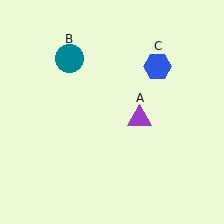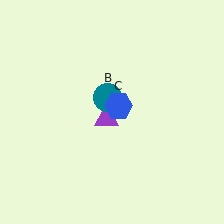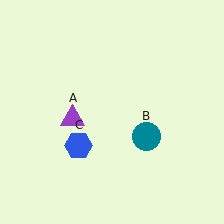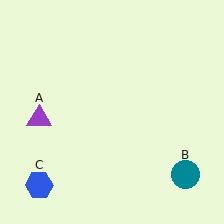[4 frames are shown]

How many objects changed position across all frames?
3 objects changed position: purple triangle (object A), teal circle (object B), blue hexagon (object C).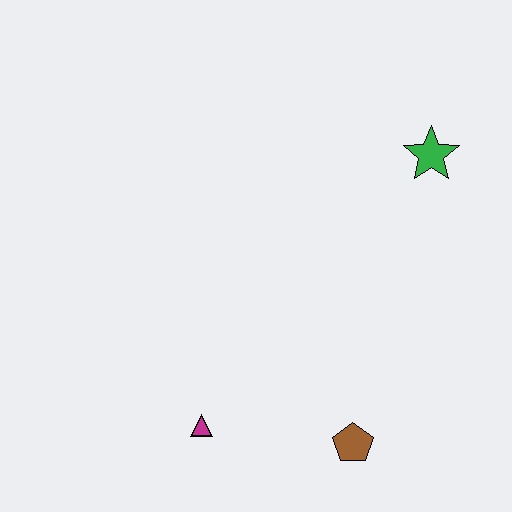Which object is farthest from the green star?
The magenta triangle is farthest from the green star.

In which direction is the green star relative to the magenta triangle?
The green star is above the magenta triangle.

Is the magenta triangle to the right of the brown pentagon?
No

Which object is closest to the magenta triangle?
The brown pentagon is closest to the magenta triangle.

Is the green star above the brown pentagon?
Yes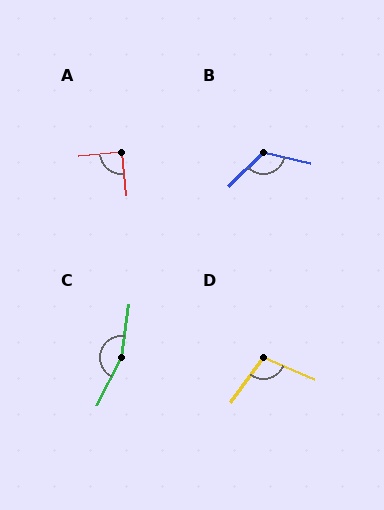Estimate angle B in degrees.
Approximately 123 degrees.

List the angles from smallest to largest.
A (90°), D (103°), B (123°), C (161°).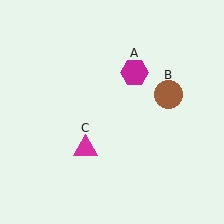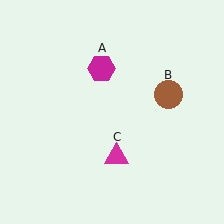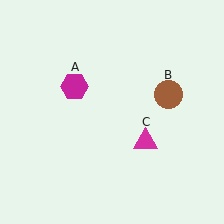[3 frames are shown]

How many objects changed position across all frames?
2 objects changed position: magenta hexagon (object A), magenta triangle (object C).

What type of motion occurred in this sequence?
The magenta hexagon (object A), magenta triangle (object C) rotated counterclockwise around the center of the scene.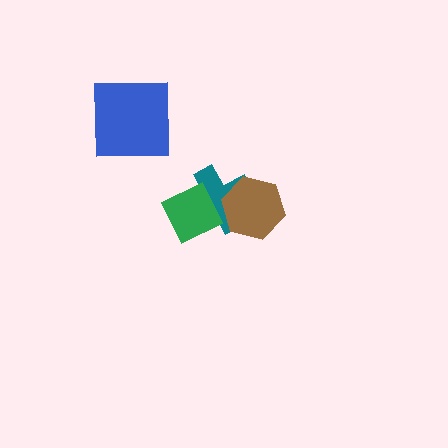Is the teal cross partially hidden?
Yes, it is partially covered by another shape.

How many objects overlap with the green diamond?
1 object overlaps with the green diamond.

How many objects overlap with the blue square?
0 objects overlap with the blue square.